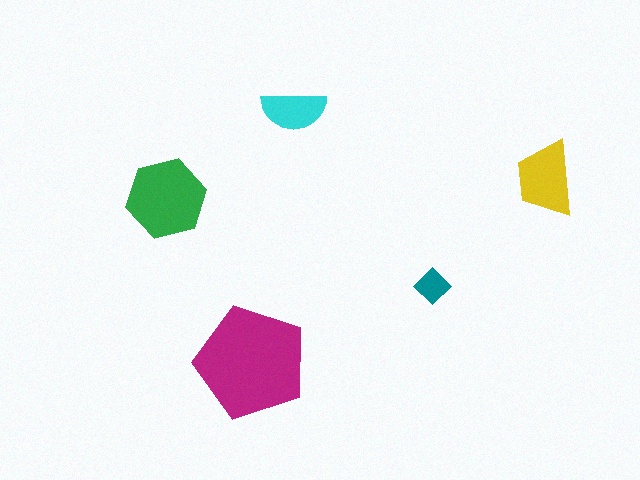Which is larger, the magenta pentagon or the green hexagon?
The magenta pentagon.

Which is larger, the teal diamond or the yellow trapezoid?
The yellow trapezoid.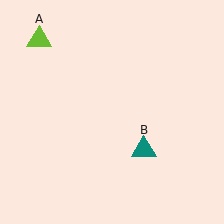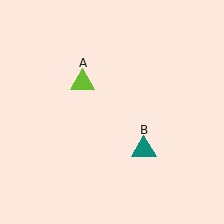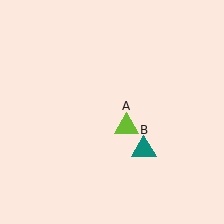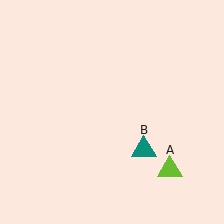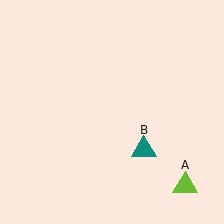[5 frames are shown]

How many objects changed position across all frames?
1 object changed position: lime triangle (object A).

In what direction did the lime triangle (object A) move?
The lime triangle (object A) moved down and to the right.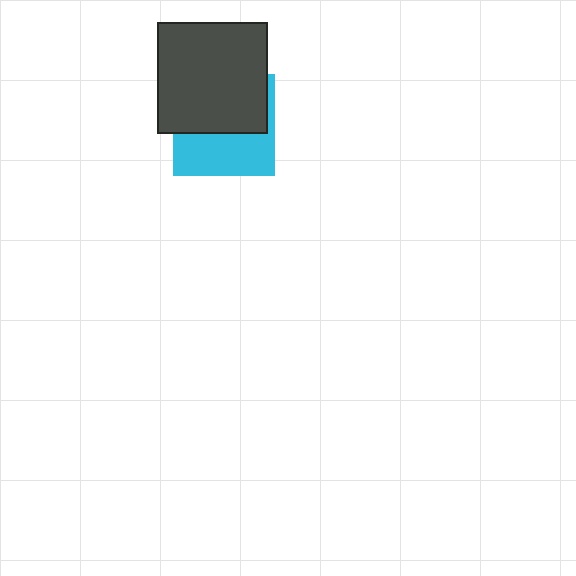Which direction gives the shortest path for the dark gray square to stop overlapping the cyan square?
Moving up gives the shortest separation.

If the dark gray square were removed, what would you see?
You would see the complete cyan square.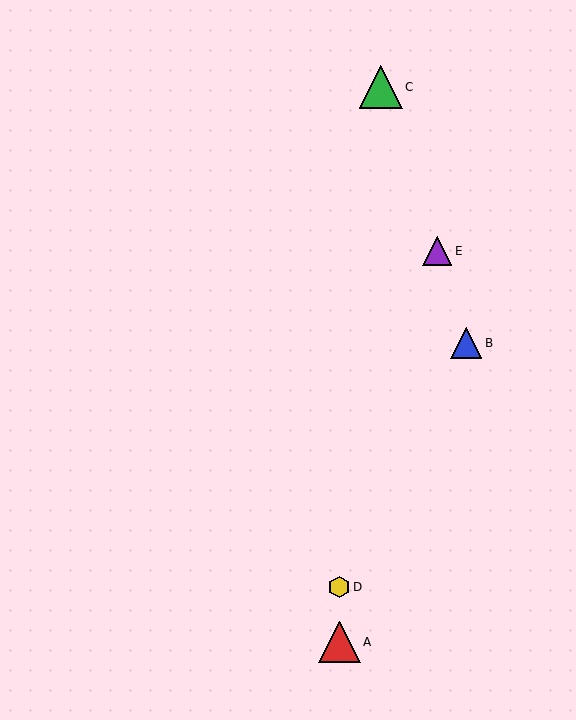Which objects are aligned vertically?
Objects A, D are aligned vertically.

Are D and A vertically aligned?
Yes, both are at x≈339.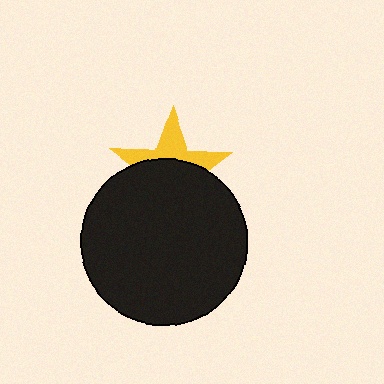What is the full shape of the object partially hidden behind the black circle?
The partially hidden object is a yellow star.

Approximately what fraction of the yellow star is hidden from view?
Roughly 60% of the yellow star is hidden behind the black circle.